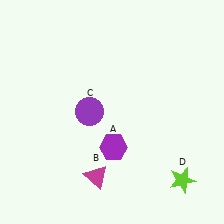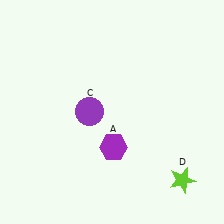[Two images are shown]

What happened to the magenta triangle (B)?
The magenta triangle (B) was removed in Image 2. It was in the bottom-left area of Image 1.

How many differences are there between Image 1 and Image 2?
There is 1 difference between the two images.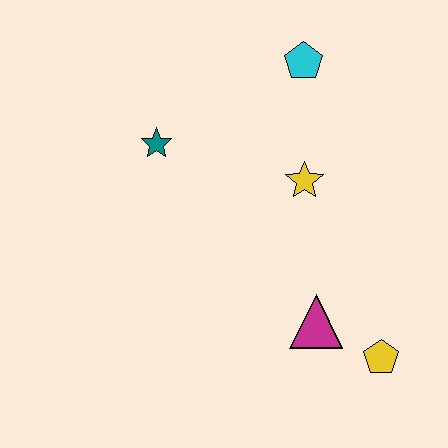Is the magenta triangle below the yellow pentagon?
No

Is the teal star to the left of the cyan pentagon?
Yes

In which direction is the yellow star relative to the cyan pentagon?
The yellow star is below the cyan pentagon.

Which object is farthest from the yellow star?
The yellow pentagon is farthest from the yellow star.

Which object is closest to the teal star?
The yellow star is closest to the teal star.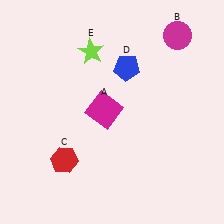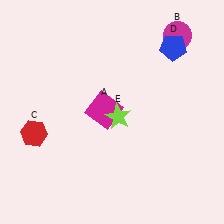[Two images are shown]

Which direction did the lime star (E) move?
The lime star (E) moved down.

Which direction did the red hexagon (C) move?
The red hexagon (C) moved left.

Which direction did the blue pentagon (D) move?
The blue pentagon (D) moved right.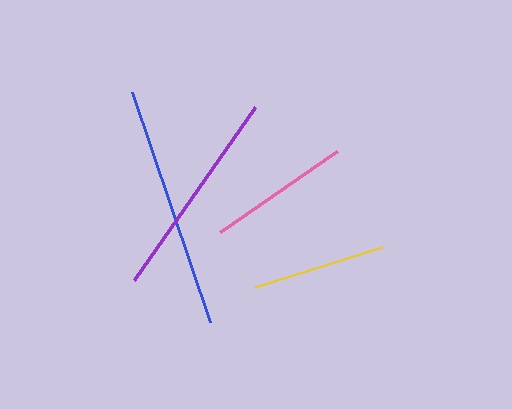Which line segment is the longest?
The blue line is the longest at approximately 243 pixels.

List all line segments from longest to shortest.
From longest to shortest: blue, purple, pink, yellow.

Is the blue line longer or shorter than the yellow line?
The blue line is longer than the yellow line.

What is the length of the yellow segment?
The yellow segment is approximately 133 pixels long.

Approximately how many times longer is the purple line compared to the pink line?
The purple line is approximately 1.5 times the length of the pink line.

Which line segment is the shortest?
The yellow line is the shortest at approximately 133 pixels.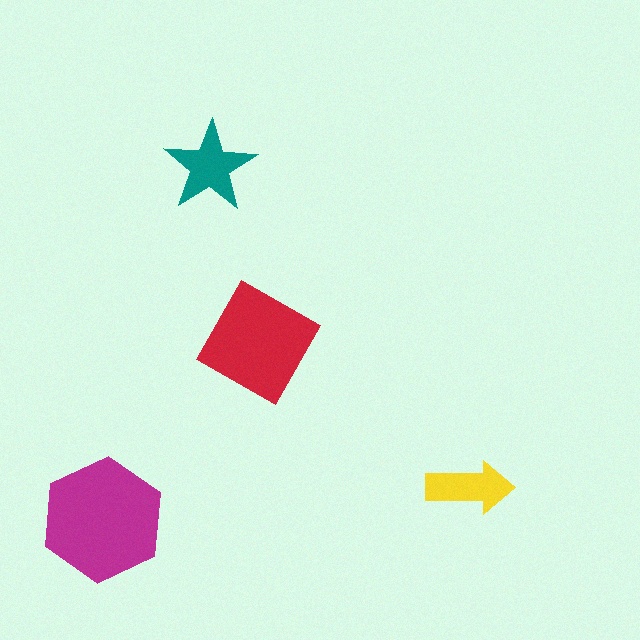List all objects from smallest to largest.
The yellow arrow, the teal star, the red square, the magenta hexagon.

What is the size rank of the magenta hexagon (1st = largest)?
1st.